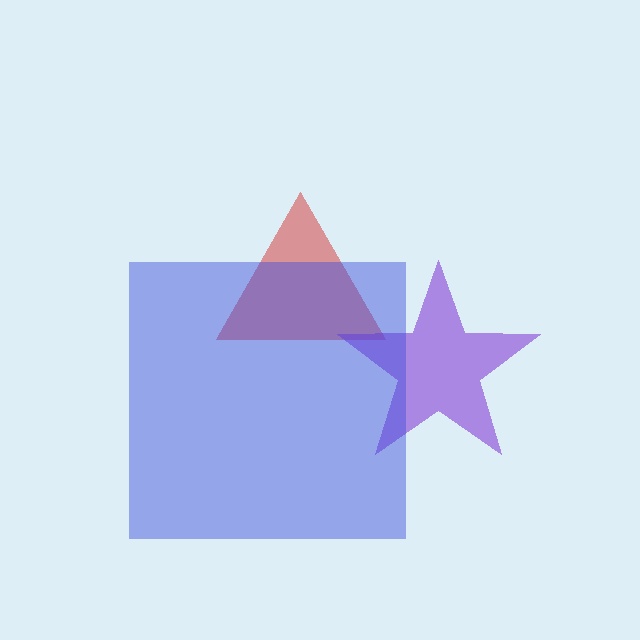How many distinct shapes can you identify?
There are 3 distinct shapes: a red triangle, a purple star, a blue square.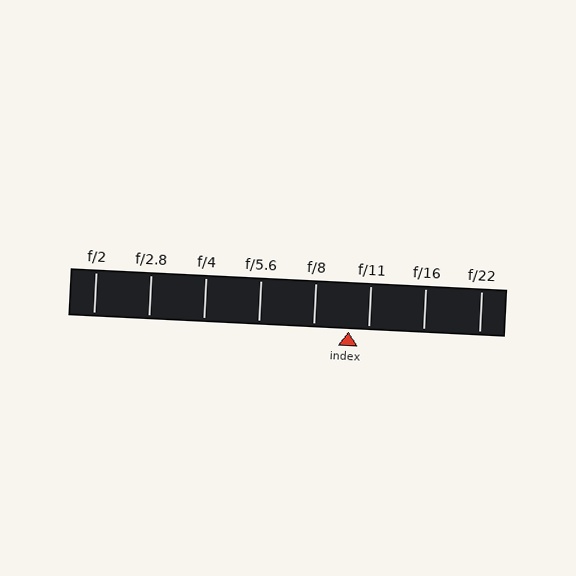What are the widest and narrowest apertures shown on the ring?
The widest aperture shown is f/2 and the narrowest is f/22.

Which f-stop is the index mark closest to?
The index mark is closest to f/11.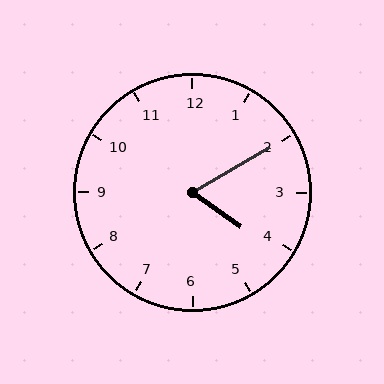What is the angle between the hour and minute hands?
Approximately 65 degrees.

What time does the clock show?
4:10.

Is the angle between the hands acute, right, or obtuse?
It is acute.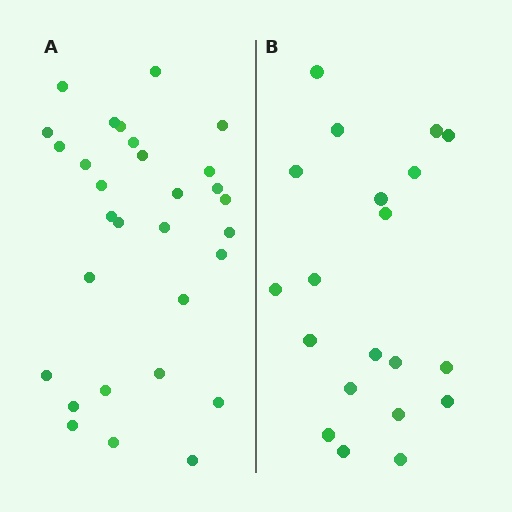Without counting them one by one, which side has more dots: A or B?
Region A (the left region) has more dots.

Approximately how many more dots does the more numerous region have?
Region A has roughly 10 or so more dots than region B.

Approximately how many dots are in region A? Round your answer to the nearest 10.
About 30 dots.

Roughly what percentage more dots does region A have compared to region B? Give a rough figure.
About 50% more.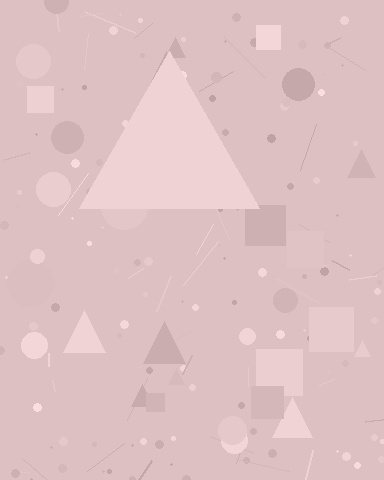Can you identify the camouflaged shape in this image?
The camouflaged shape is a triangle.